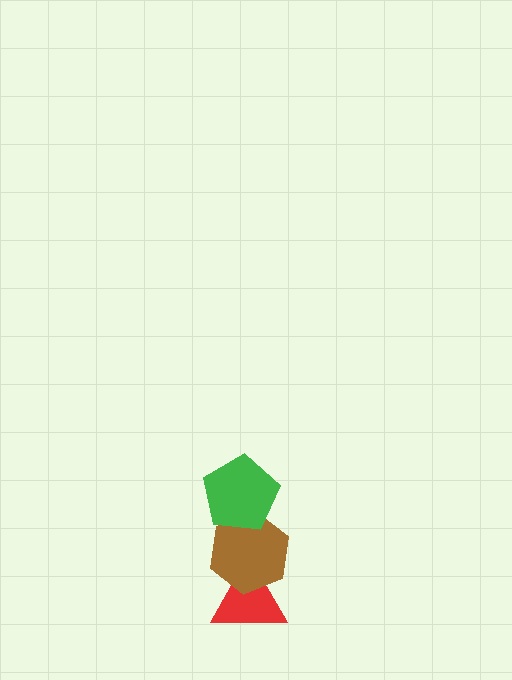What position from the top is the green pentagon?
The green pentagon is 1st from the top.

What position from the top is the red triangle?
The red triangle is 3rd from the top.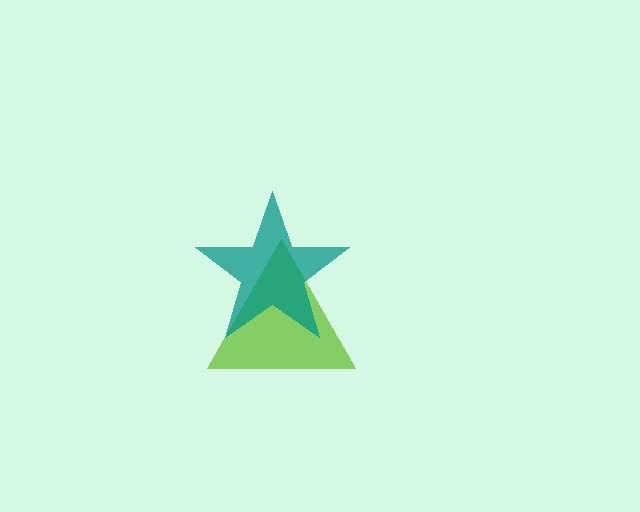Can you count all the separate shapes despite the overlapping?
Yes, there are 2 separate shapes.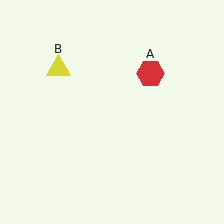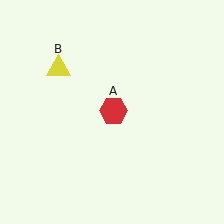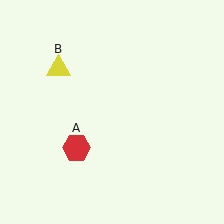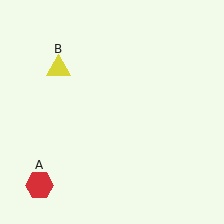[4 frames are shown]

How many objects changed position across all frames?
1 object changed position: red hexagon (object A).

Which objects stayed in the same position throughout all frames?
Yellow triangle (object B) remained stationary.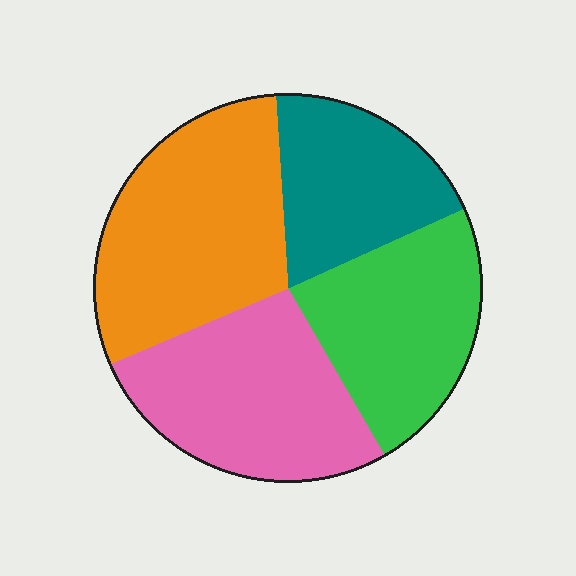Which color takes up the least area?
Teal, at roughly 20%.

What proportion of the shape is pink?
Pink takes up between a quarter and a half of the shape.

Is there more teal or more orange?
Orange.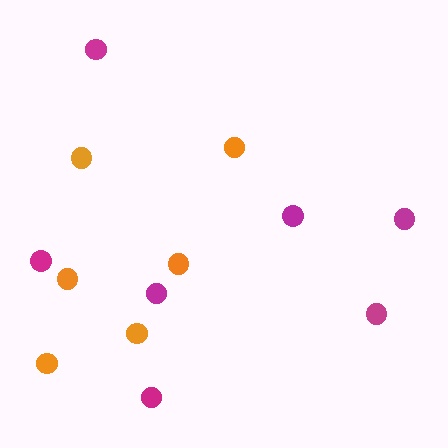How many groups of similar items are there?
There are 2 groups: one group of orange circles (6) and one group of magenta circles (7).